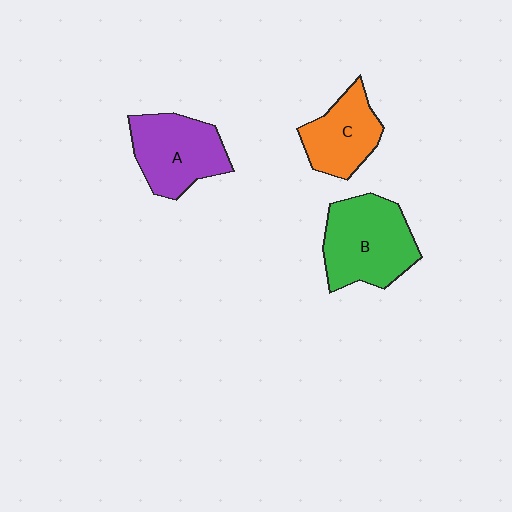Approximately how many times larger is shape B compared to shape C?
Approximately 1.5 times.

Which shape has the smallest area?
Shape C (orange).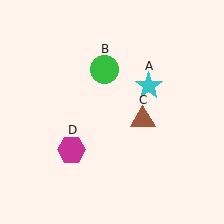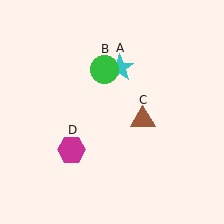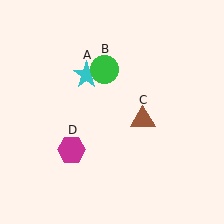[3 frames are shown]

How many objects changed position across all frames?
1 object changed position: cyan star (object A).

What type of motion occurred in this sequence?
The cyan star (object A) rotated counterclockwise around the center of the scene.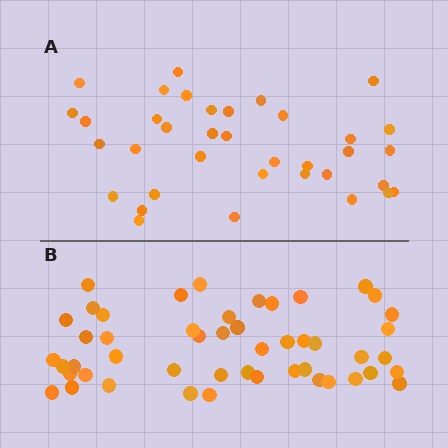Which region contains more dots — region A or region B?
Region B (the bottom region) has more dots.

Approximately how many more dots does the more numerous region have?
Region B has approximately 15 more dots than region A.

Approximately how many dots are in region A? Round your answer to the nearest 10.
About 40 dots. (The exact count is 36, which rounds to 40.)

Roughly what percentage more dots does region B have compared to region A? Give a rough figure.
About 35% more.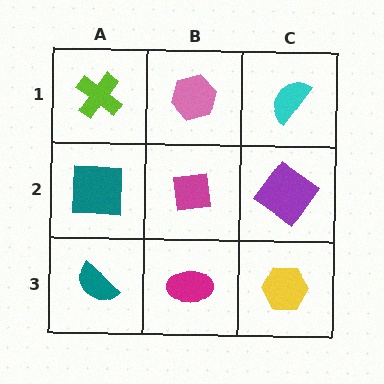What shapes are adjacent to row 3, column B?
A magenta square (row 2, column B), a teal semicircle (row 3, column A), a yellow hexagon (row 3, column C).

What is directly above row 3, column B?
A magenta square.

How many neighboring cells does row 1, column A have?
2.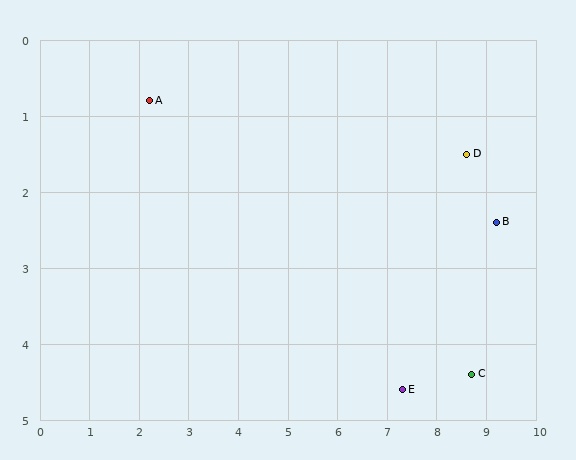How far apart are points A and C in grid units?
Points A and C are about 7.4 grid units apart.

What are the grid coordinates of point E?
Point E is at approximately (7.3, 4.6).